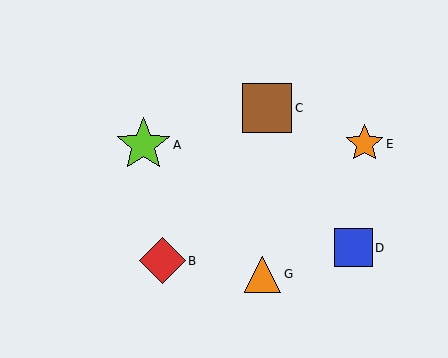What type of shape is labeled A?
Shape A is a lime star.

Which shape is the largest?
The lime star (labeled A) is the largest.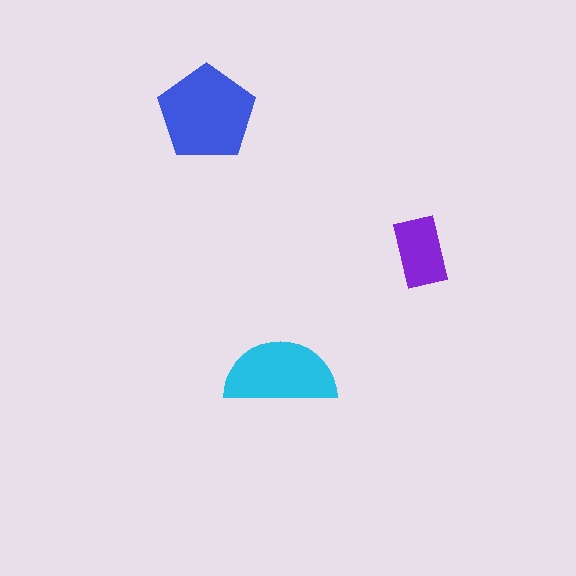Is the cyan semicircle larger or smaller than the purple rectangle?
Larger.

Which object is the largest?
The blue pentagon.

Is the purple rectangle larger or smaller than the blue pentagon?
Smaller.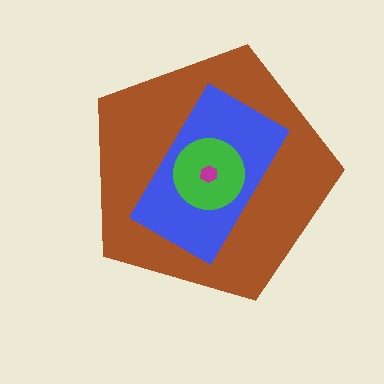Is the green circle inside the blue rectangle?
Yes.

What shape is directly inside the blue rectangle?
The green circle.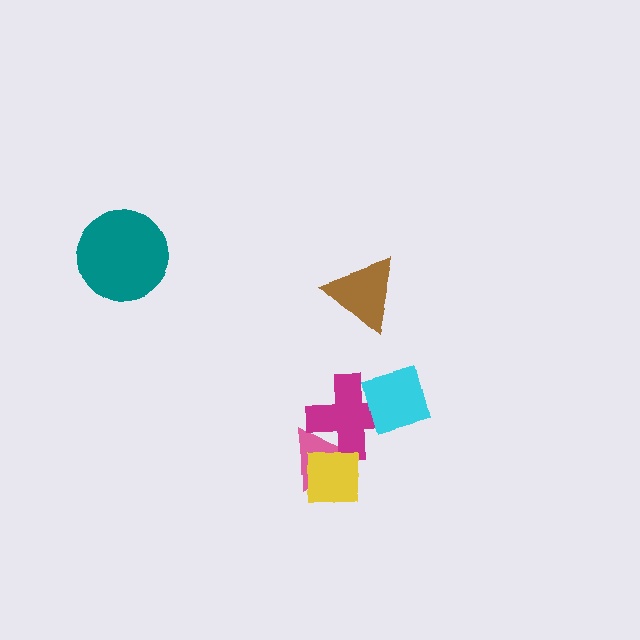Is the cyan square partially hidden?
No, no other shape covers it.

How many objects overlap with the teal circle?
0 objects overlap with the teal circle.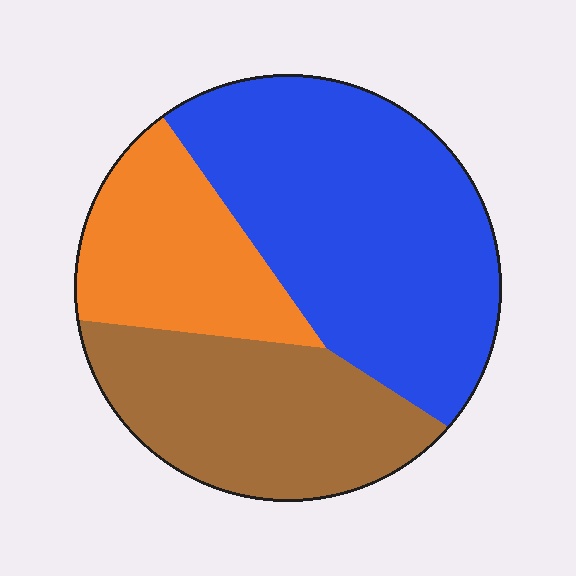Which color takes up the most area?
Blue, at roughly 50%.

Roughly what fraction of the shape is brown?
Brown takes up about one third (1/3) of the shape.